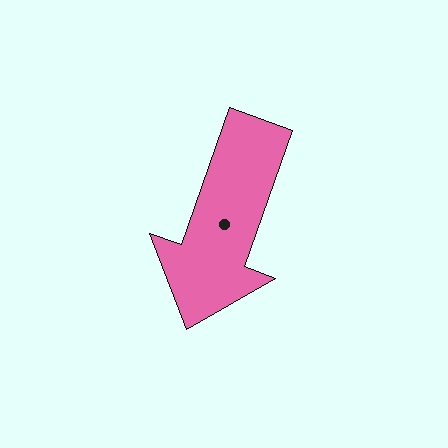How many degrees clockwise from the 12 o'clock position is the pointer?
Approximately 200 degrees.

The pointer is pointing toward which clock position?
Roughly 7 o'clock.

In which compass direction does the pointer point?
South.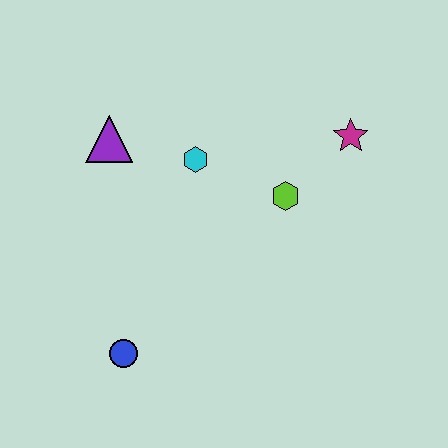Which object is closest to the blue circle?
The cyan hexagon is closest to the blue circle.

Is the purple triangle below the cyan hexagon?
No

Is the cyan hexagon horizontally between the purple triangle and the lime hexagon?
Yes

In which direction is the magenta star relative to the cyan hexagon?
The magenta star is to the right of the cyan hexagon.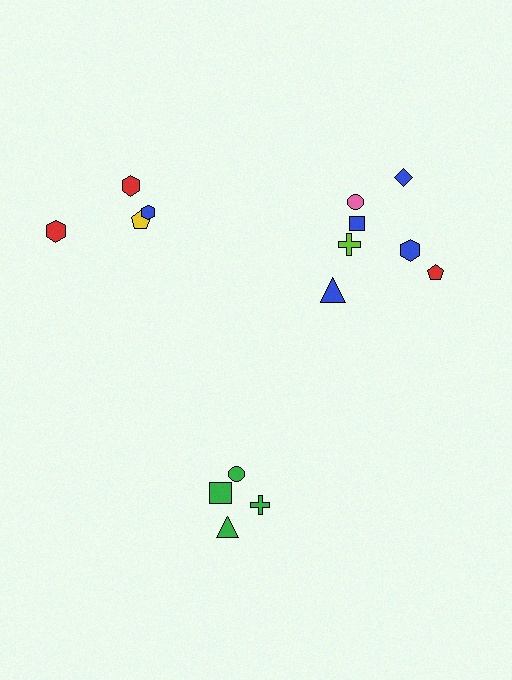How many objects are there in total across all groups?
There are 15 objects.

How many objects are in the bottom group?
There are 4 objects.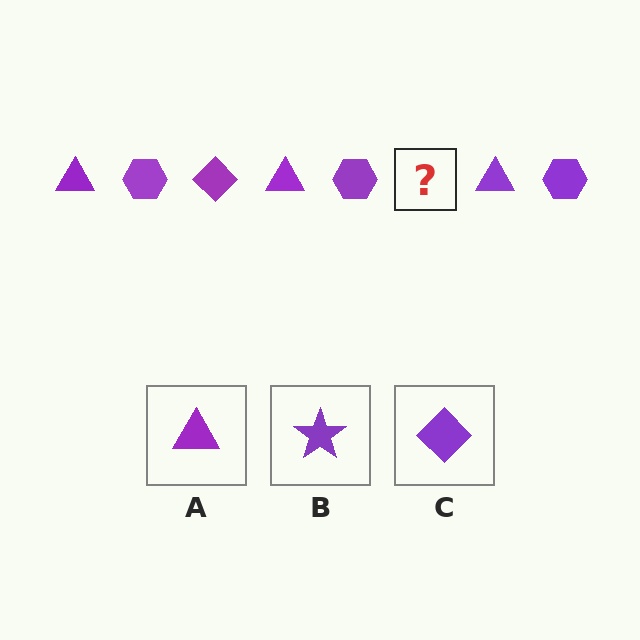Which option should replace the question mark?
Option C.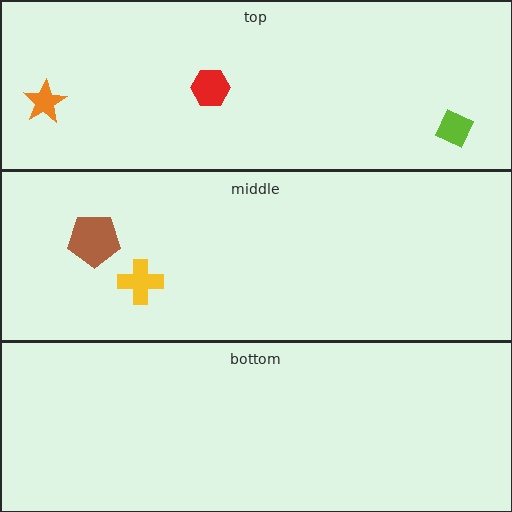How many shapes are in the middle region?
2.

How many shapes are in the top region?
3.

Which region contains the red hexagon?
The top region.